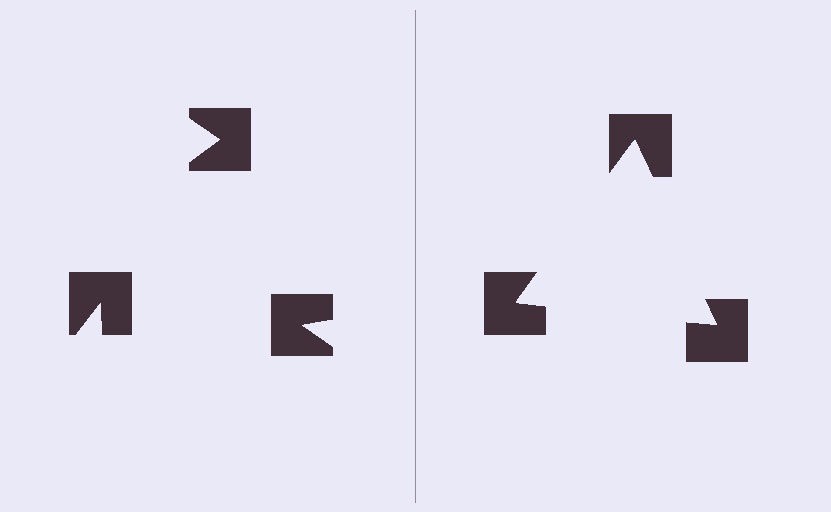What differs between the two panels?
The notched squares are positioned identically on both sides; only the wedge orientations differ. On the right they align to a triangle; on the left they are misaligned.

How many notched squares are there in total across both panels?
6 — 3 on each side.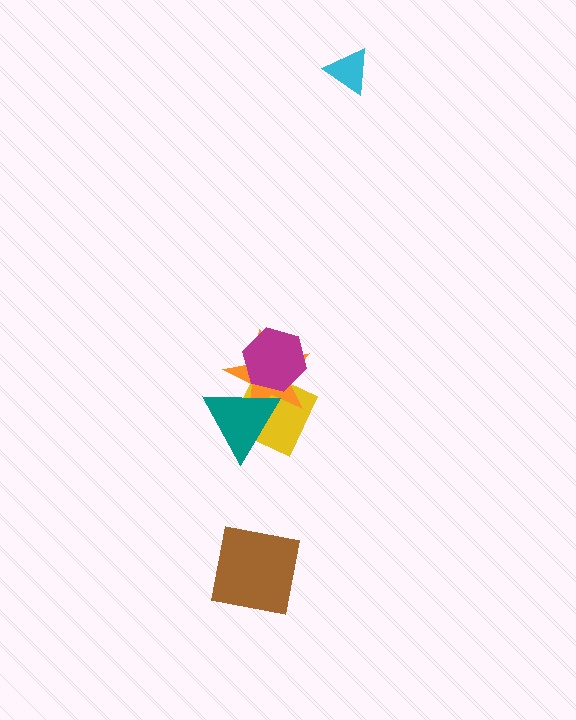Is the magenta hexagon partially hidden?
Yes, it is partially covered by another shape.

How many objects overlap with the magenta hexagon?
3 objects overlap with the magenta hexagon.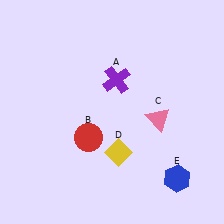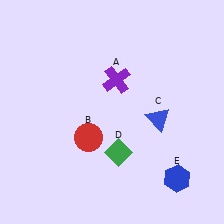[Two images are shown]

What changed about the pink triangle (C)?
In Image 1, C is pink. In Image 2, it changed to blue.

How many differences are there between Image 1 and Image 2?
There are 2 differences between the two images.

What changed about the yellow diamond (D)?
In Image 1, D is yellow. In Image 2, it changed to green.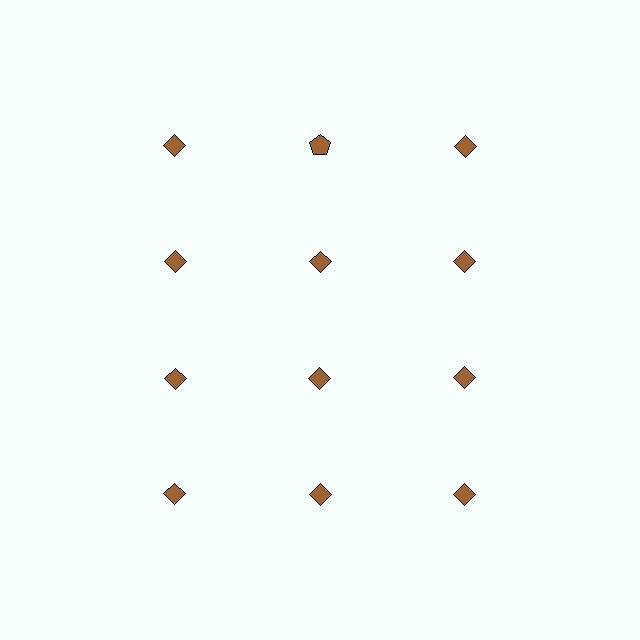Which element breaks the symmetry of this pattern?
The brown pentagon in the top row, second from left column breaks the symmetry. All other shapes are brown diamonds.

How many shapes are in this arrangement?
There are 12 shapes arranged in a grid pattern.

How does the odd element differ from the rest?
It has a different shape: pentagon instead of diamond.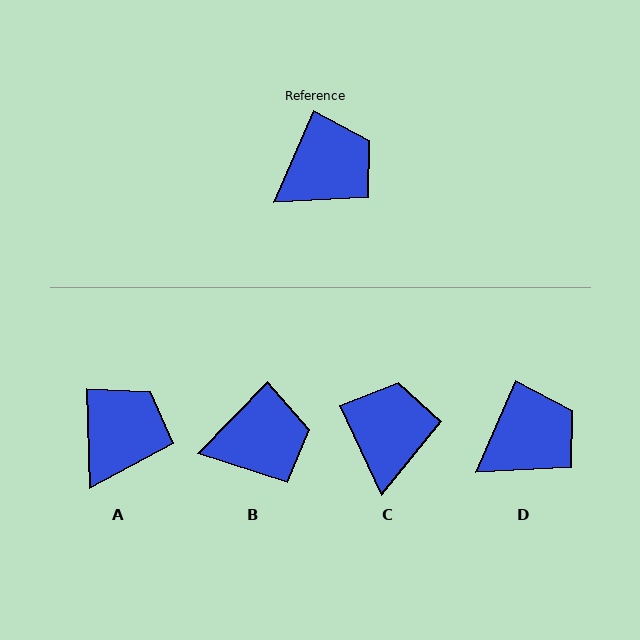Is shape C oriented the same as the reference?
No, it is off by about 49 degrees.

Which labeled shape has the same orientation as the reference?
D.